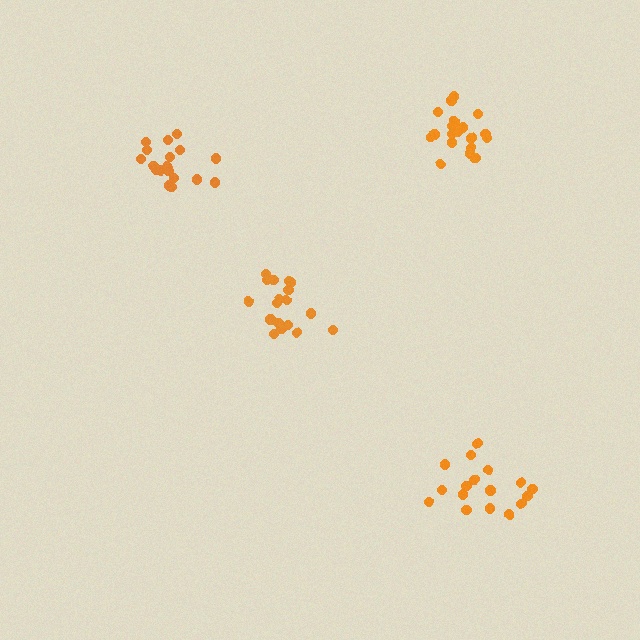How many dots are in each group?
Group 1: 18 dots, Group 2: 19 dots, Group 3: 21 dots, Group 4: 17 dots (75 total).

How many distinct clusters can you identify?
There are 4 distinct clusters.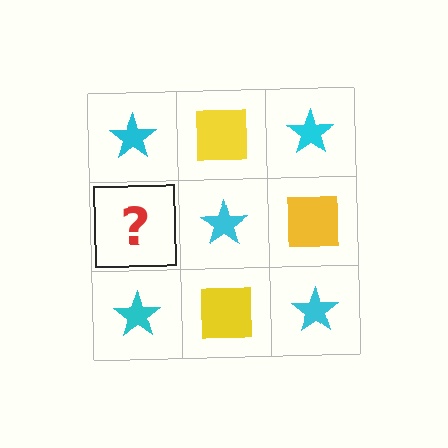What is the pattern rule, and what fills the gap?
The rule is that it alternates cyan star and yellow square in a checkerboard pattern. The gap should be filled with a yellow square.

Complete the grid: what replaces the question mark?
The question mark should be replaced with a yellow square.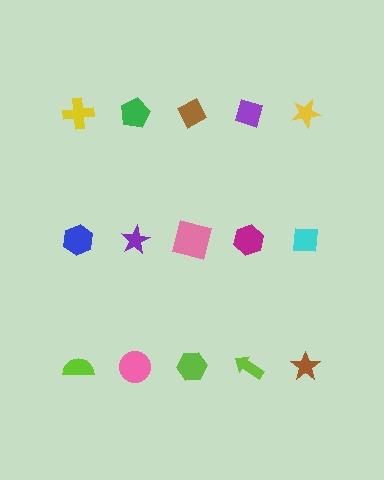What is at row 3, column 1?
A lime semicircle.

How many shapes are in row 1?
5 shapes.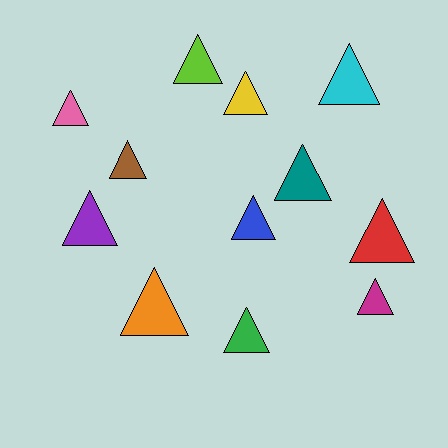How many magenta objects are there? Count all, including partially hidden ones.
There is 1 magenta object.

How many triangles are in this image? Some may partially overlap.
There are 12 triangles.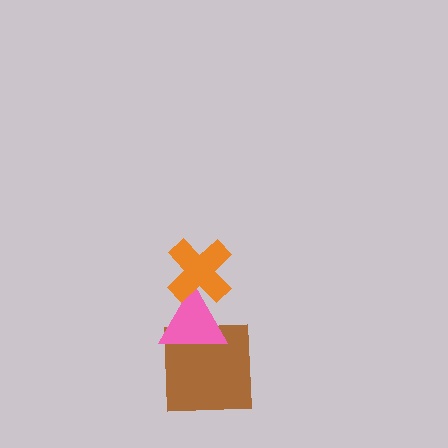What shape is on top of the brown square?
The pink triangle is on top of the brown square.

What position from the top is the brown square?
The brown square is 3rd from the top.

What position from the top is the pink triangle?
The pink triangle is 2nd from the top.